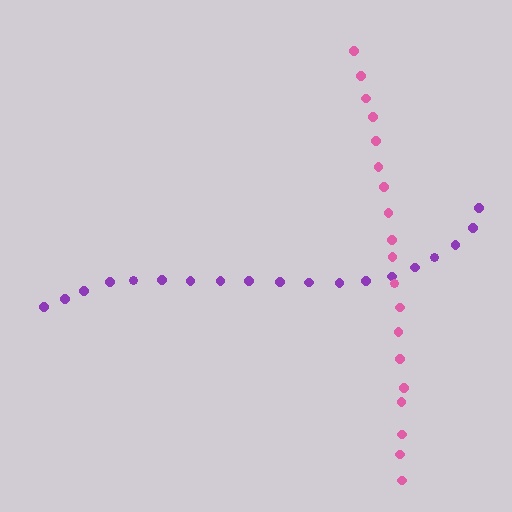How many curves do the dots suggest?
There are 2 distinct paths.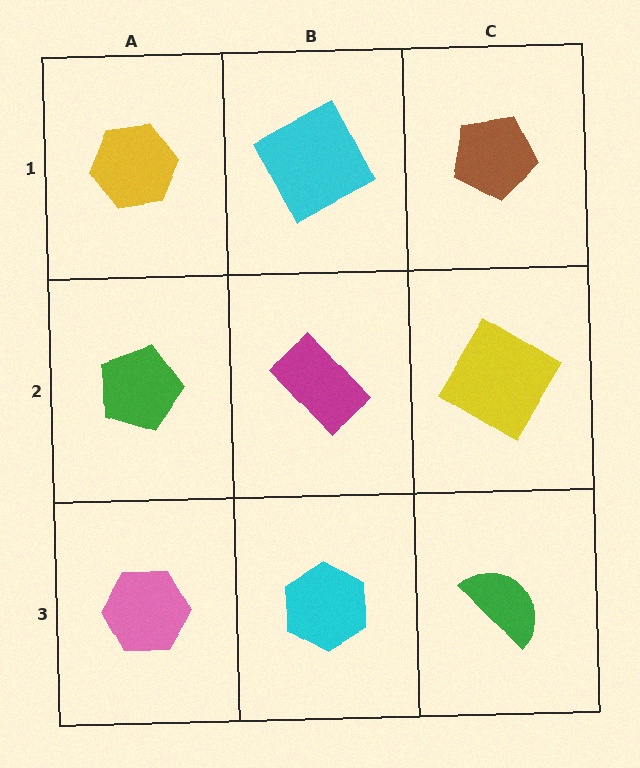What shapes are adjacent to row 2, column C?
A brown pentagon (row 1, column C), a green semicircle (row 3, column C), a magenta rectangle (row 2, column B).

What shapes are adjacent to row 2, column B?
A cyan square (row 1, column B), a cyan hexagon (row 3, column B), a green pentagon (row 2, column A), a yellow diamond (row 2, column C).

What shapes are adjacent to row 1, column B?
A magenta rectangle (row 2, column B), a yellow hexagon (row 1, column A), a brown pentagon (row 1, column C).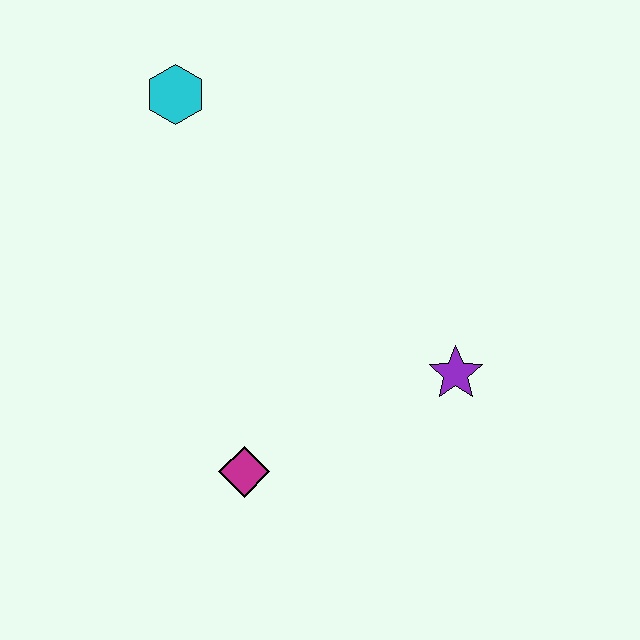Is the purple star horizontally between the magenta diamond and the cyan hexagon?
No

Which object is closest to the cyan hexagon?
The magenta diamond is closest to the cyan hexagon.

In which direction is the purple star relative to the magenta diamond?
The purple star is to the right of the magenta diamond.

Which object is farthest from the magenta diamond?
The cyan hexagon is farthest from the magenta diamond.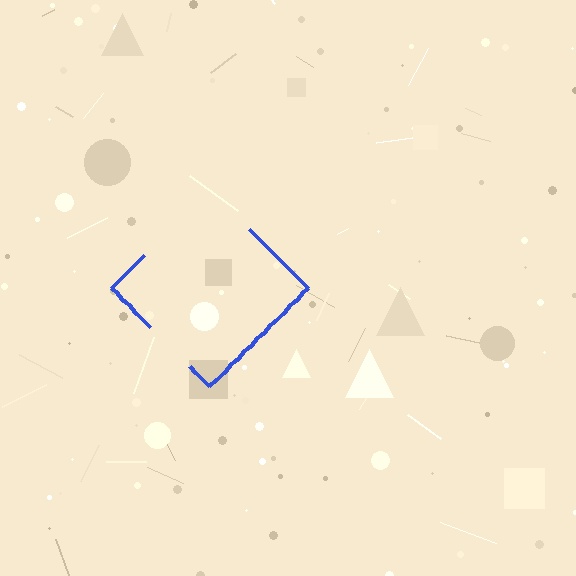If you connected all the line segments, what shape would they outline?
They would outline a diamond.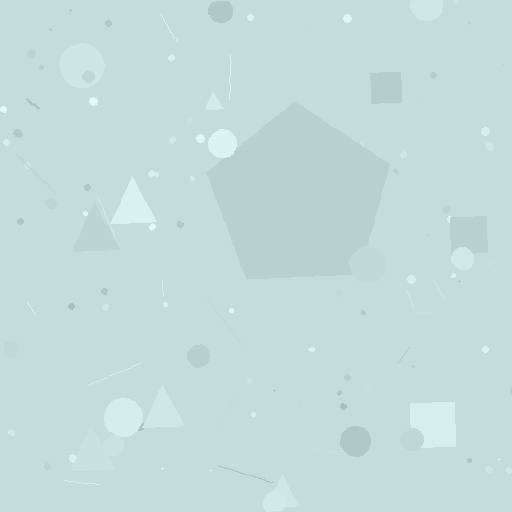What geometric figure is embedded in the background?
A pentagon is embedded in the background.